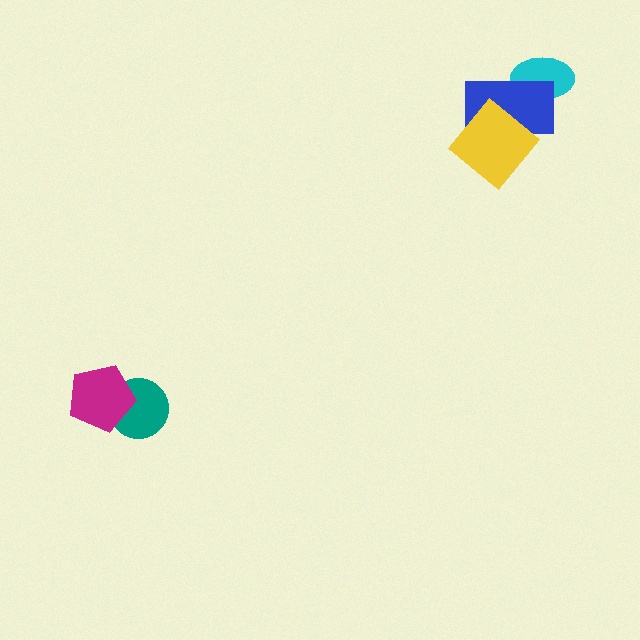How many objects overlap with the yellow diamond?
1 object overlaps with the yellow diamond.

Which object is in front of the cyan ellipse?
The blue rectangle is in front of the cyan ellipse.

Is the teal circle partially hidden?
Yes, it is partially covered by another shape.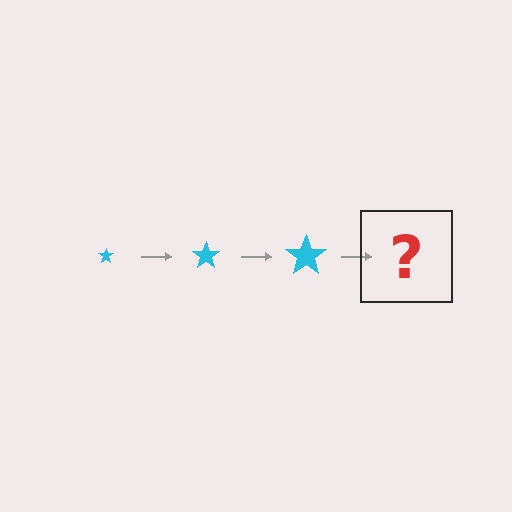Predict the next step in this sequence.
The next step is a cyan star, larger than the previous one.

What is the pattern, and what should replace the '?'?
The pattern is that the star gets progressively larger each step. The '?' should be a cyan star, larger than the previous one.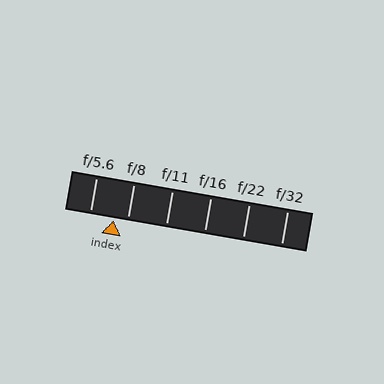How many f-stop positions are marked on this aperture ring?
There are 6 f-stop positions marked.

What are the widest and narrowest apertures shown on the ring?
The widest aperture shown is f/5.6 and the narrowest is f/32.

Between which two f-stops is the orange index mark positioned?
The index mark is between f/5.6 and f/8.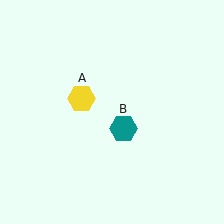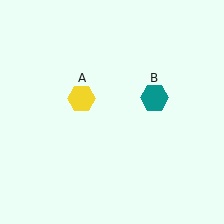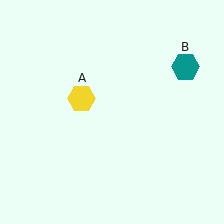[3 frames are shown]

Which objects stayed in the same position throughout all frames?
Yellow hexagon (object A) remained stationary.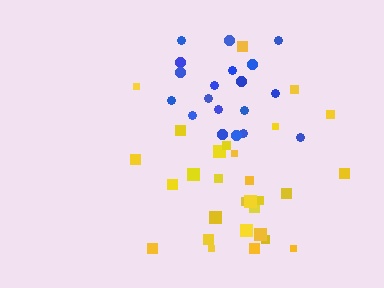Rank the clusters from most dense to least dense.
blue, yellow.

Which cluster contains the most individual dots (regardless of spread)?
Yellow (30).